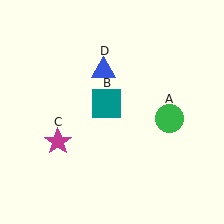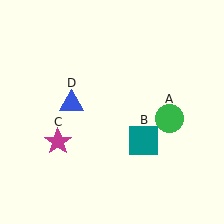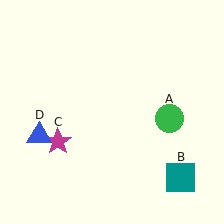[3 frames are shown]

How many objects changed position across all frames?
2 objects changed position: teal square (object B), blue triangle (object D).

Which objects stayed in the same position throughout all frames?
Green circle (object A) and magenta star (object C) remained stationary.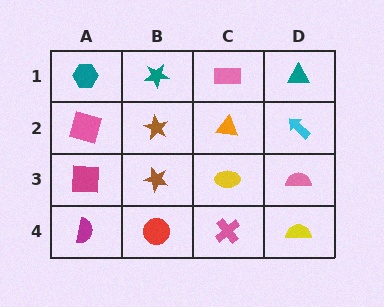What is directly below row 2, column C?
A yellow ellipse.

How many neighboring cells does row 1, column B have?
3.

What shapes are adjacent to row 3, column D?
A cyan arrow (row 2, column D), a yellow semicircle (row 4, column D), a yellow ellipse (row 3, column C).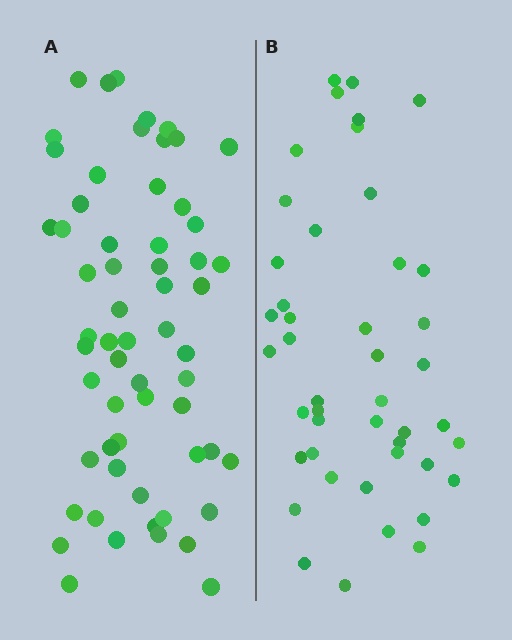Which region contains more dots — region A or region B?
Region A (the left region) has more dots.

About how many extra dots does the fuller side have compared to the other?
Region A has approximately 15 more dots than region B.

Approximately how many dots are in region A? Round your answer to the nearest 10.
About 60 dots.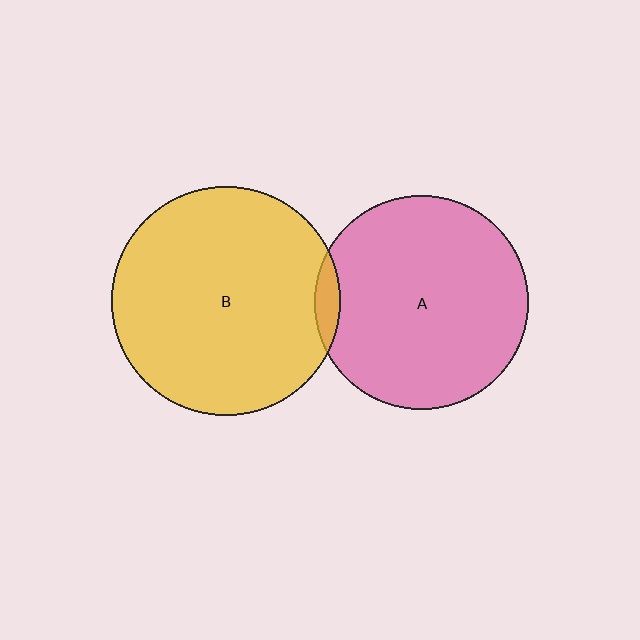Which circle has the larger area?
Circle B (yellow).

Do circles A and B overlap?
Yes.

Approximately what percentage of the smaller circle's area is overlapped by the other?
Approximately 5%.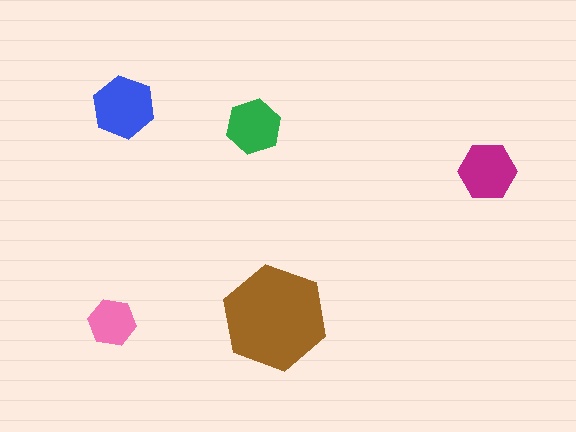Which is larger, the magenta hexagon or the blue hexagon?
The blue one.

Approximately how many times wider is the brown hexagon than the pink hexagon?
About 2 times wider.